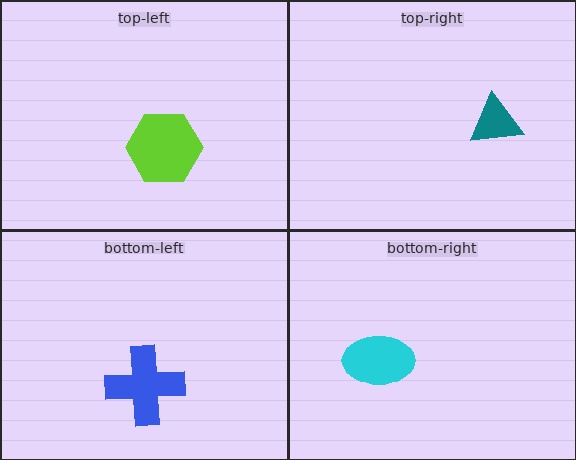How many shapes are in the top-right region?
1.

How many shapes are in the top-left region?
1.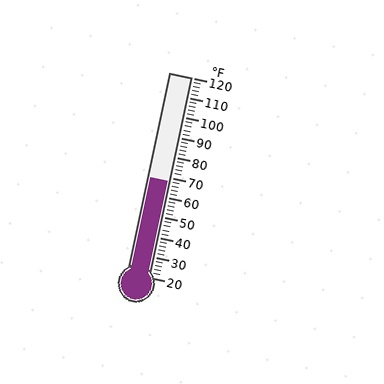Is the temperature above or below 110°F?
The temperature is below 110°F.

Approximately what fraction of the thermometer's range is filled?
The thermometer is filled to approximately 50% of its range.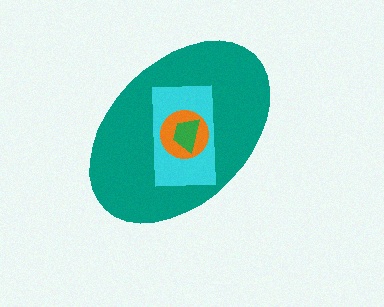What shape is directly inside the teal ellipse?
The cyan rectangle.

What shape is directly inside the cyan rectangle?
The orange circle.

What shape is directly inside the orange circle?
The green trapezoid.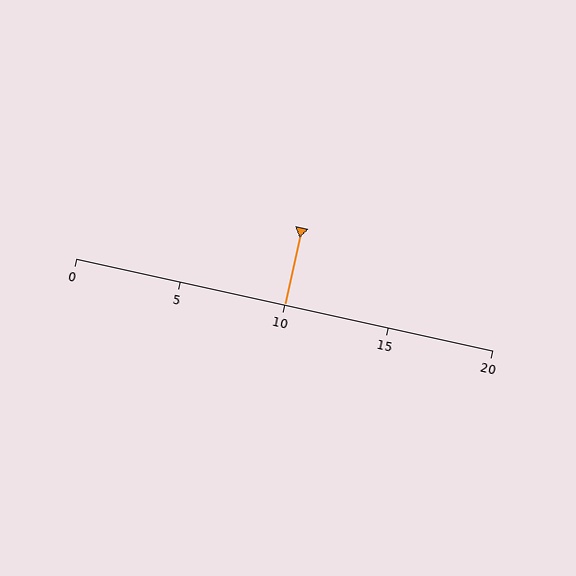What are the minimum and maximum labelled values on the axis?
The axis runs from 0 to 20.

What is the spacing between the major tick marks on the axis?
The major ticks are spaced 5 apart.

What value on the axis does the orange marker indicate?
The marker indicates approximately 10.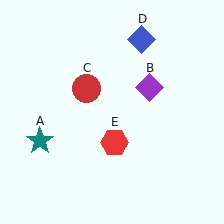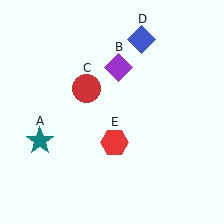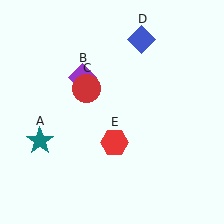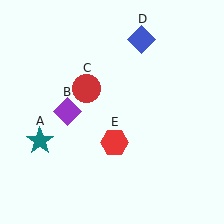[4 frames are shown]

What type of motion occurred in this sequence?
The purple diamond (object B) rotated counterclockwise around the center of the scene.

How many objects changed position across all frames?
1 object changed position: purple diamond (object B).